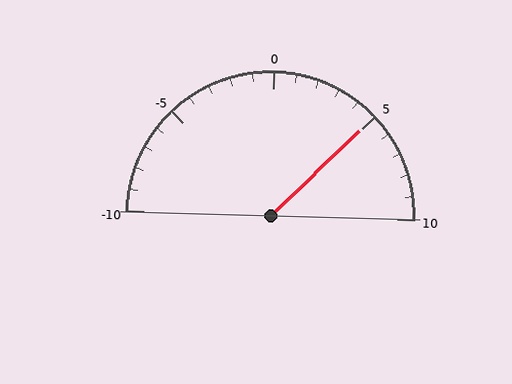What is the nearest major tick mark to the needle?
The nearest major tick mark is 5.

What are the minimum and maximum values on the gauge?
The gauge ranges from -10 to 10.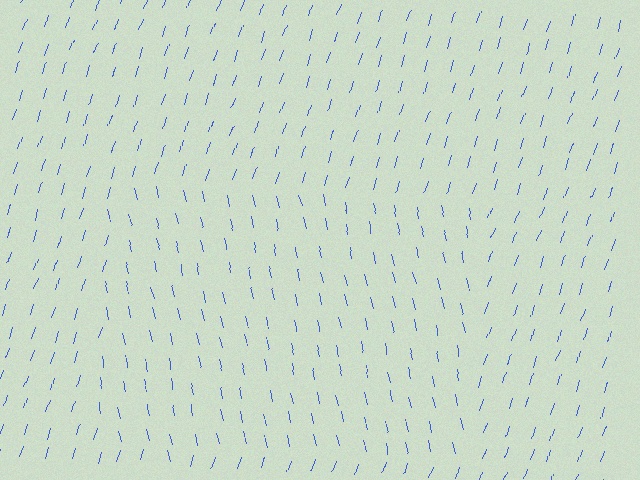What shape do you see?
I see a rectangle.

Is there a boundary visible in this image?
Yes, there is a texture boundary formed by a change in line orientation.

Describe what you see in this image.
The image is filled with small blue line segments. A rectangle region in the image has lines oriented differently from the surrounding lines, creating a visible texture boundary.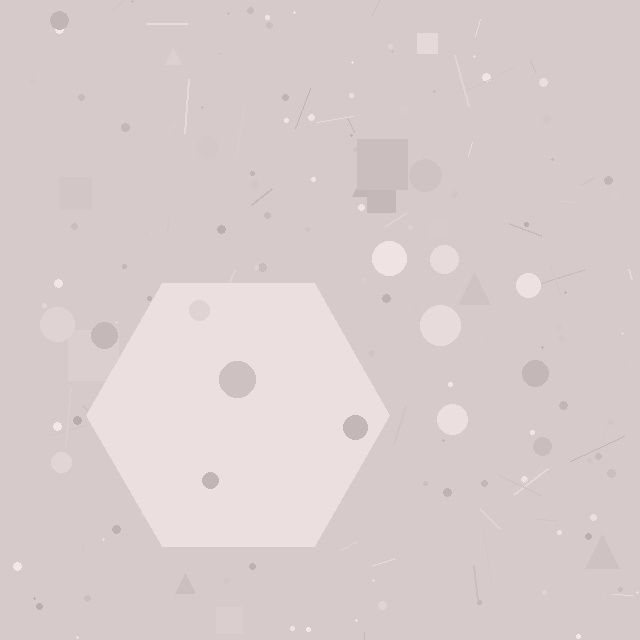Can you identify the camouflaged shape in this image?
The camouflaged shape is a hexagon.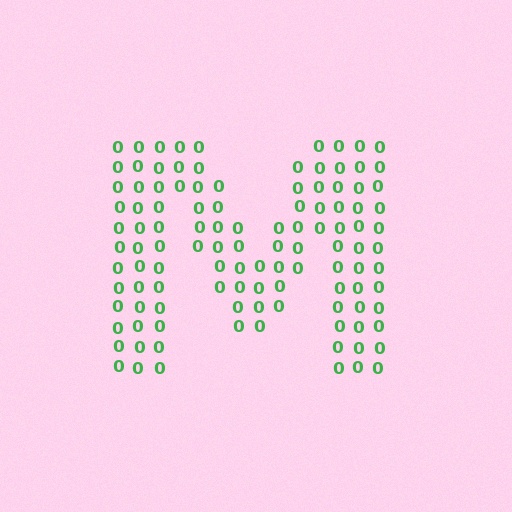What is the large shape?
The large shape is the letter M.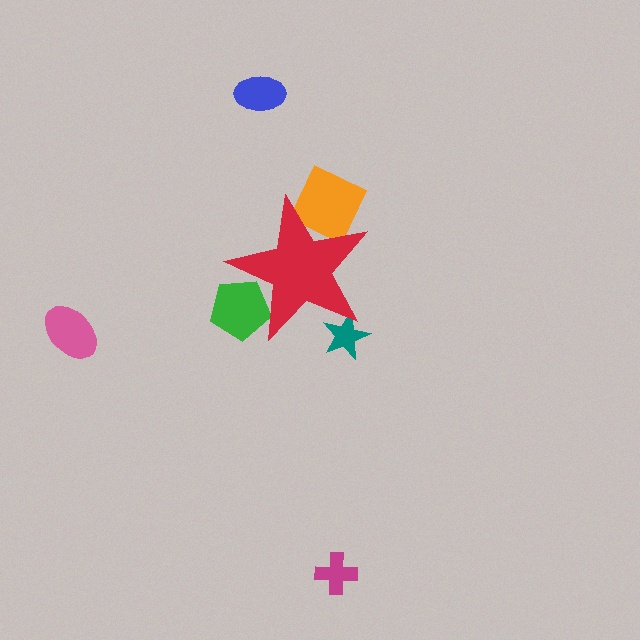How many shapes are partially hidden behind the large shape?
3 shapes are partially hidden.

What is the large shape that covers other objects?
A red star.